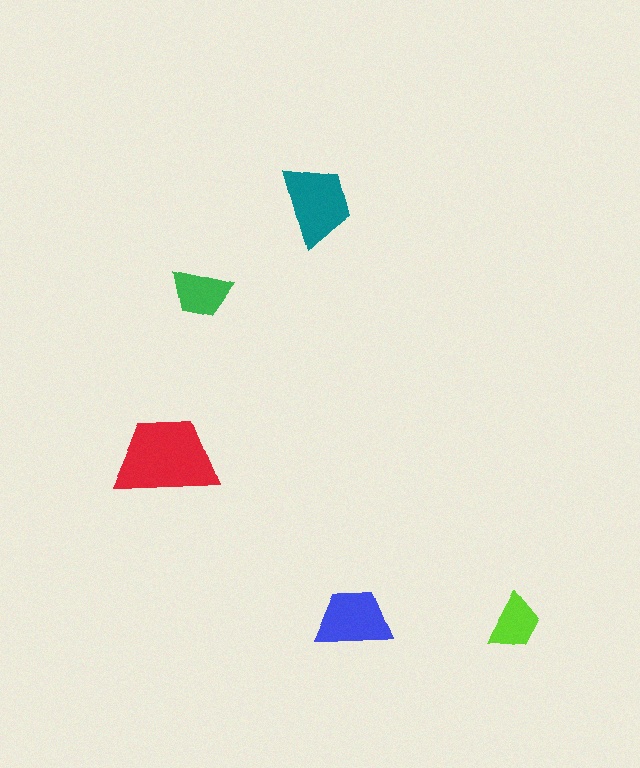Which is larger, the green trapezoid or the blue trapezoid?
The blue one.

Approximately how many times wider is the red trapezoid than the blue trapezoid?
About 1.5 times wider.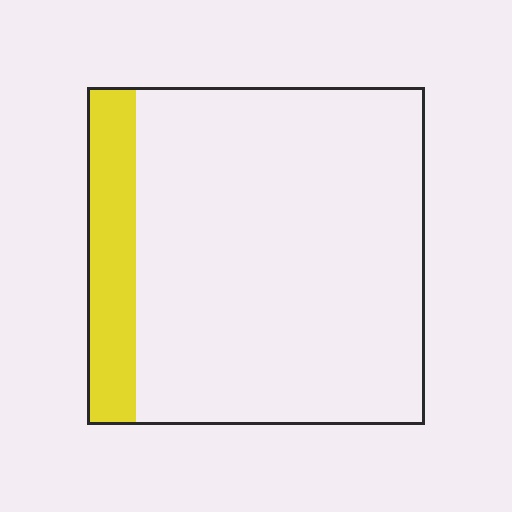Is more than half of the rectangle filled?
No.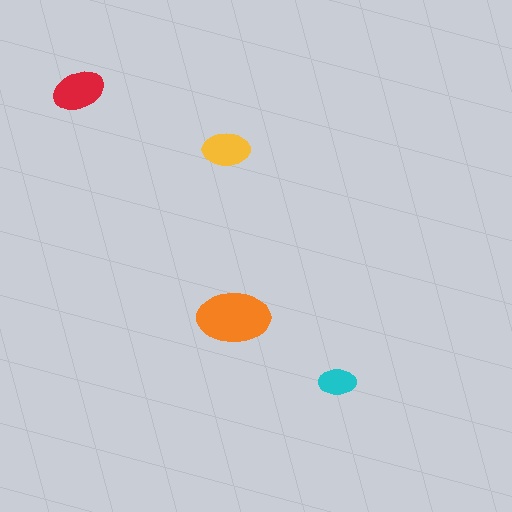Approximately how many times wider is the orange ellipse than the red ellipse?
About 1.5 times wider.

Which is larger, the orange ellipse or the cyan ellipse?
The orange one.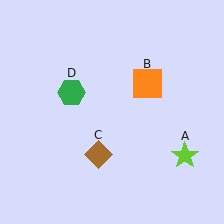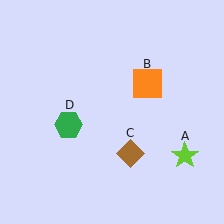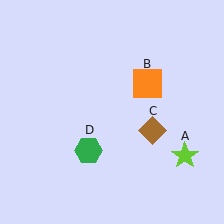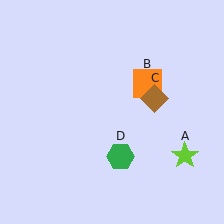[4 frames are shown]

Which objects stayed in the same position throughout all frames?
Lime star (object A) and orange square (object B) remained stationary.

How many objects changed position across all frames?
2 objects changed position: brown diamond (object C), green hexagon (object D).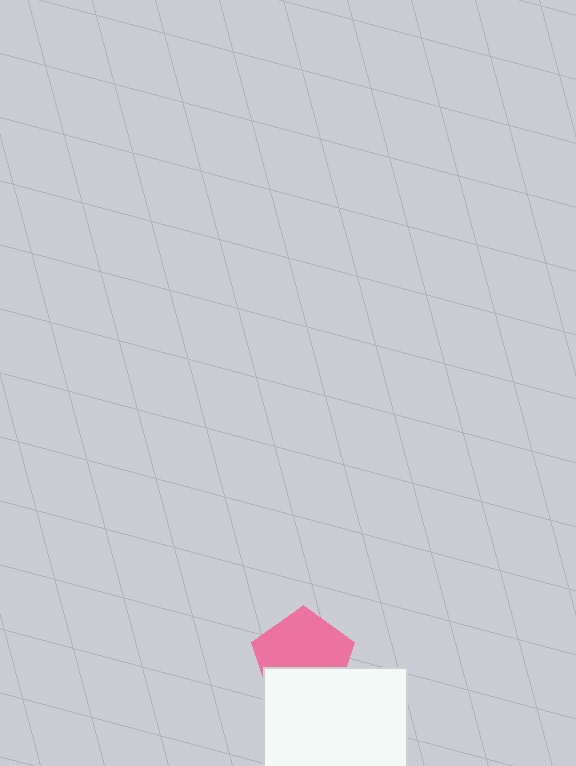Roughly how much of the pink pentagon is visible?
About half of it is visible (roughly 62%).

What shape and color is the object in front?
The object in front is a white square.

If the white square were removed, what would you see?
You would see the complete pink pentagon.